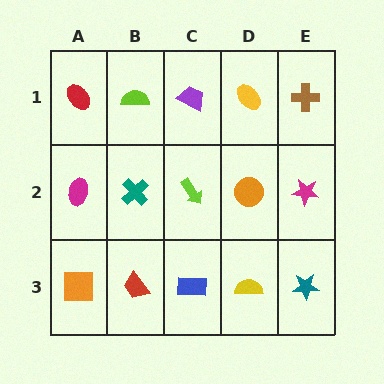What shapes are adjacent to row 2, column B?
A lime semicircle (row 1, column B), a red trapezoid (row 3, column B), a magenta ellipse (row 2, column A), a lime arrow (row 2, column C).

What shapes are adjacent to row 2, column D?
A yellow ellipse (row 1, column D), a yellow semicircle (row 3, column D), a lime arrow (row 2, column C), a magenta star (row 2, column E).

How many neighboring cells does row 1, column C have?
3.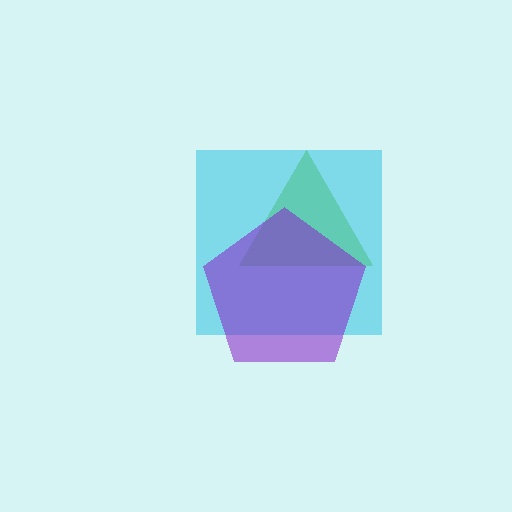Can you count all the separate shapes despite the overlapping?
Yes, there are 3 separate shapes.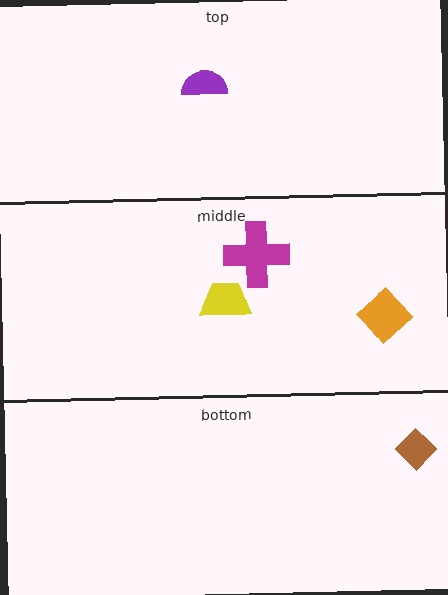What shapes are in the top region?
The purple semicircle.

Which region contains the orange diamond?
The middle region.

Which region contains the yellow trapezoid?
The middle region.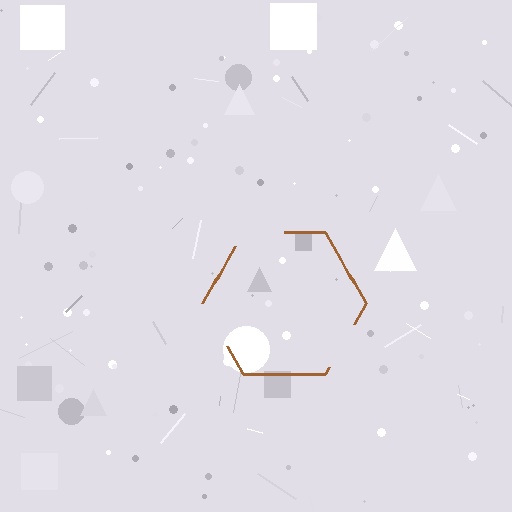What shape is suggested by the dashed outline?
The dashed outline suggests a hexagon.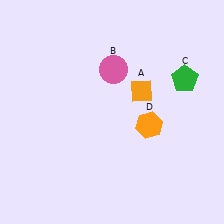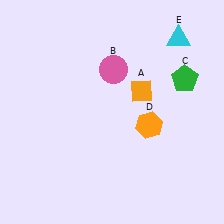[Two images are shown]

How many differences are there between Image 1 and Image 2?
There is 1 difference between the two images.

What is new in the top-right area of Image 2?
A cyan triangle (E) was added in the top-right area of Image 2.